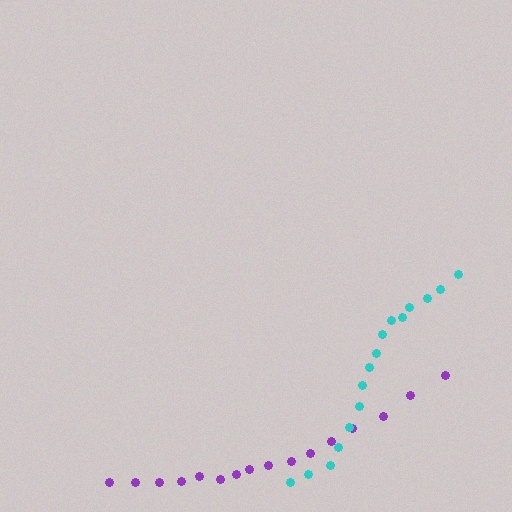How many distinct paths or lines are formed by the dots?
There are 2 distinct paths.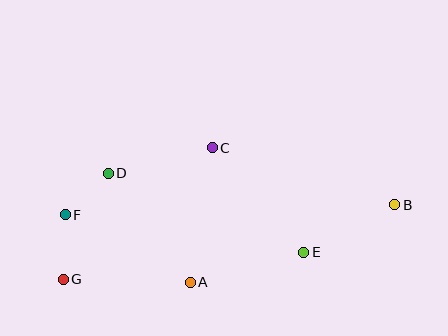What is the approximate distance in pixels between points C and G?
The distance between C and G is approximately 199 pixels.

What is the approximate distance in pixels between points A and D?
The distance between A and D is approximately 136 pixels.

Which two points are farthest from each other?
Points B and G are farthest from each other.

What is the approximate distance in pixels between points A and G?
The distance between A and G is approximately 127 pixels.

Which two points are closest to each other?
Points D and F are closest to each other.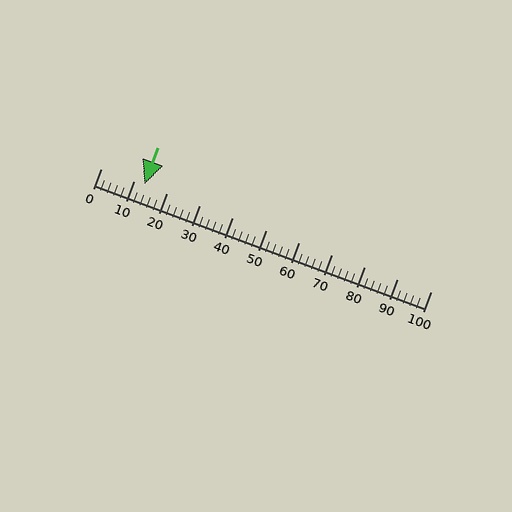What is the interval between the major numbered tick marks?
The major tick marks are spaced 10 units apart.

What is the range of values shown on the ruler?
The ruler shows values from 0 to 100.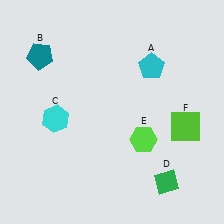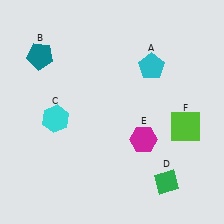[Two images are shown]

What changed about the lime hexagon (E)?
In Image 1, E is lime. In Image 2, it changed to magenta.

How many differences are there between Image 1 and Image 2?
There is 1 difference between the two images.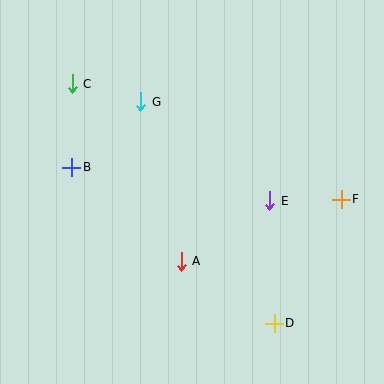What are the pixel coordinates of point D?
Point D is at (274, 323).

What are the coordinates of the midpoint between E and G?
The midpoint between E and G is at (205, 151).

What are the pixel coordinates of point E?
Point E is at (270, 201).